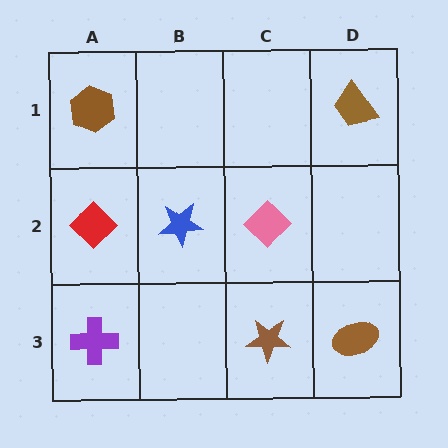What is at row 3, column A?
A purple cross.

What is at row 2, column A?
A red diamond.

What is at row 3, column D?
A brown ellipse.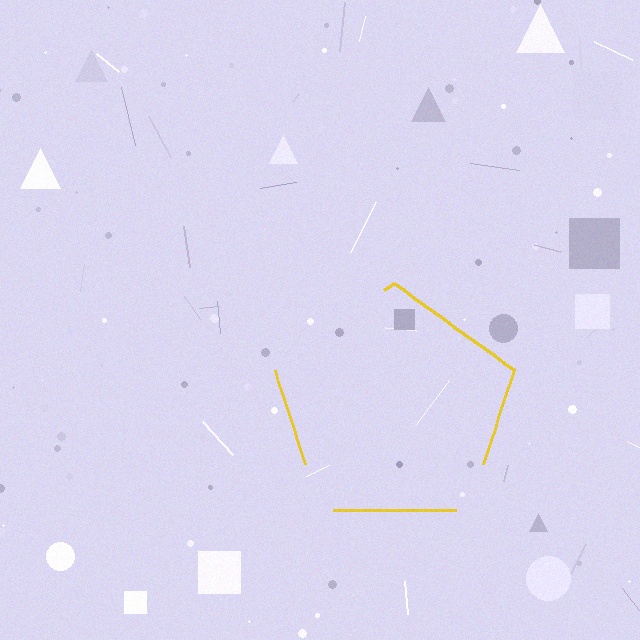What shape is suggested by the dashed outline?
The dashed outline suggests a pentagon.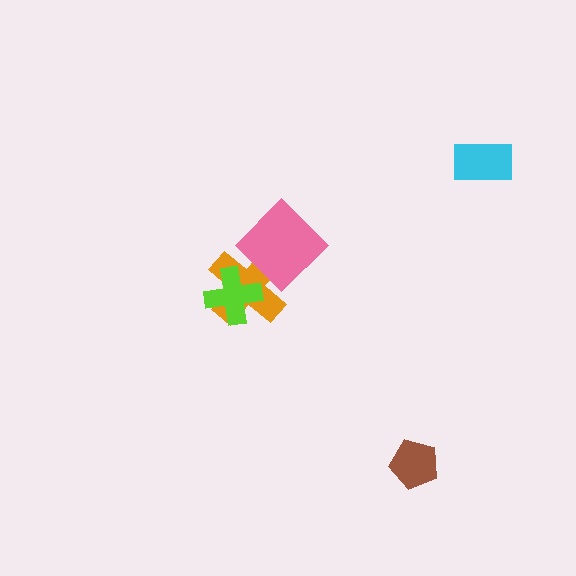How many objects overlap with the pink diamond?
1 object overlaps with the pink diamond.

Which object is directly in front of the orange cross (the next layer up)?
The pink diamond is directly in front of the orange cross.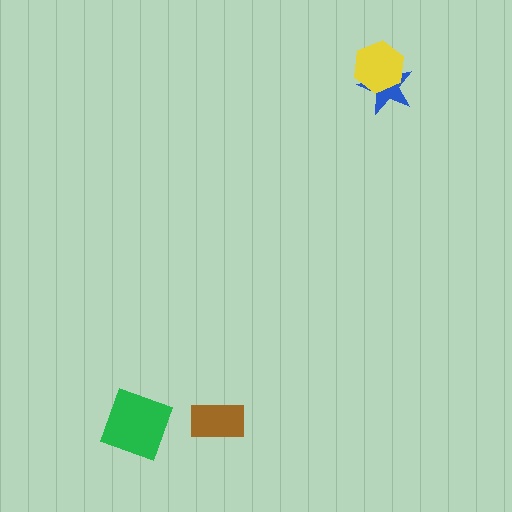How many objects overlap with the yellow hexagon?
1 object overlaps with the yellow hexagon.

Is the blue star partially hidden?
Yes, it is partially covered by another shape.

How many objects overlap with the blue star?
1 object overlaps with the blue star.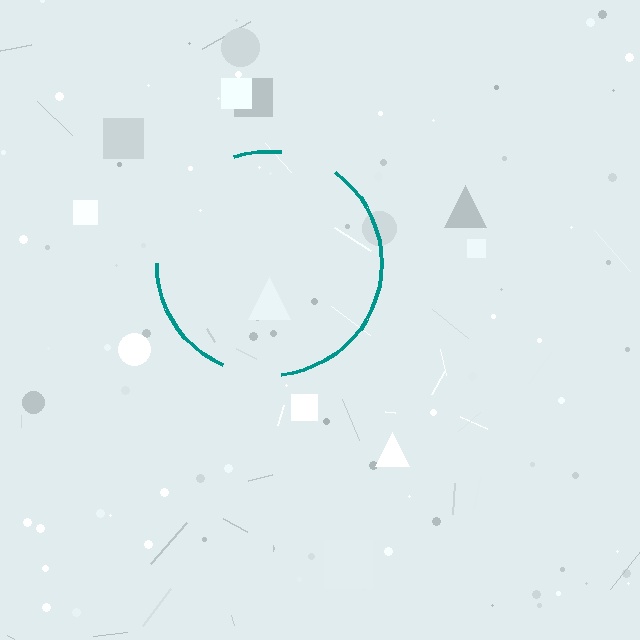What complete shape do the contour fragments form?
The contour fragments form a circle.